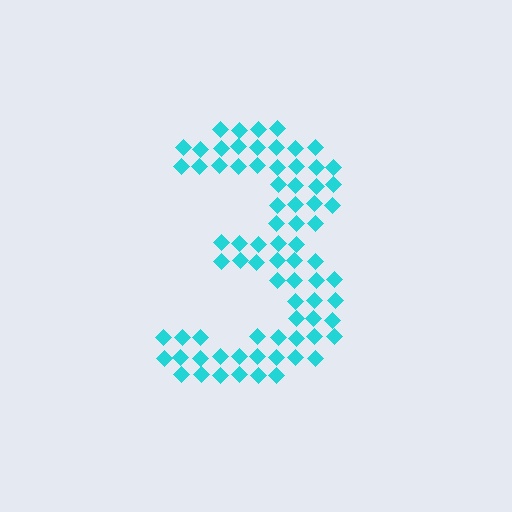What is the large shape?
The large shape is the digit 3.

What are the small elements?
The small elements are diamonds.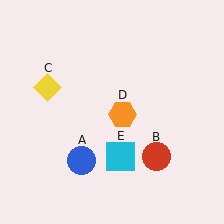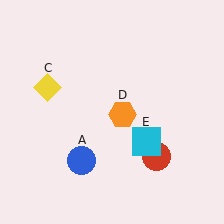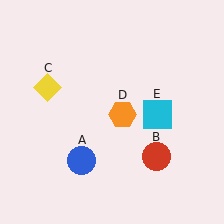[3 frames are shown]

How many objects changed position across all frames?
1 object changed position: cyan square (object E).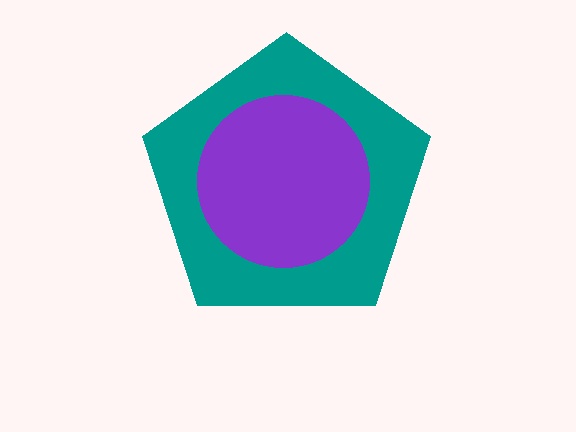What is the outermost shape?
The teal pentagon.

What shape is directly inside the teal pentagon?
The purple circle.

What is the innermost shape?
The purple circle.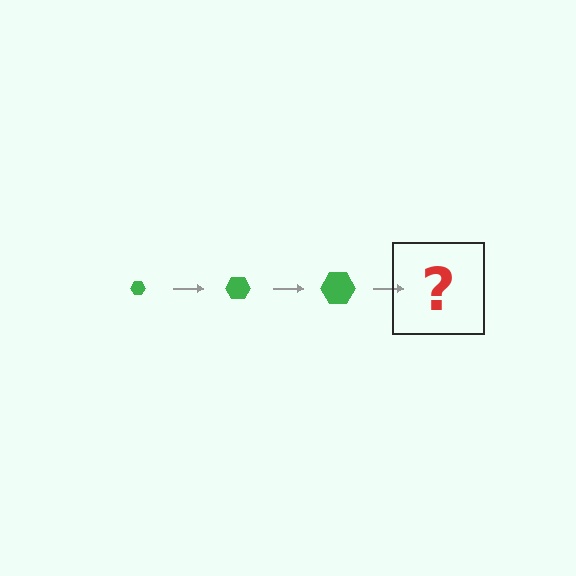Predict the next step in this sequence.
The next step is a green hexagon, larger than the previous one.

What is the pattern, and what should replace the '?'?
The pattern is that the hexagon gets progressively larger each step. The '?' should be a green hexagon, larger than the previous one.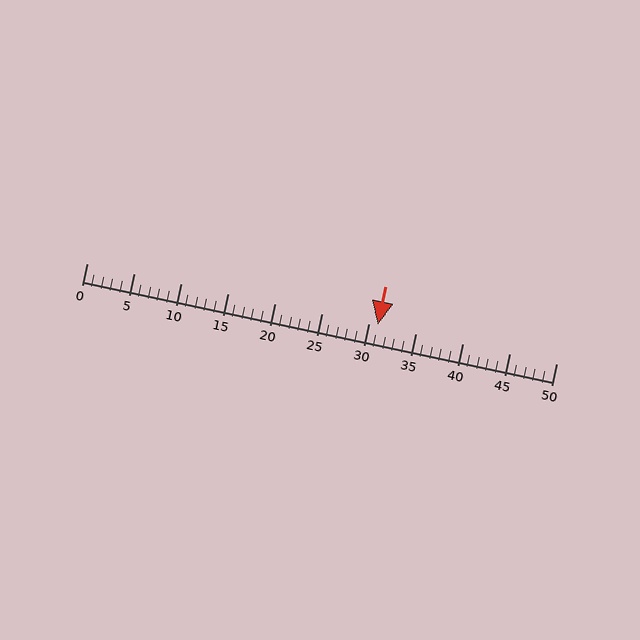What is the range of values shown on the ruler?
The ruler shows values from 0 to 50.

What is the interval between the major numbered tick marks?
The major tick marks are spaced 5 units apart.